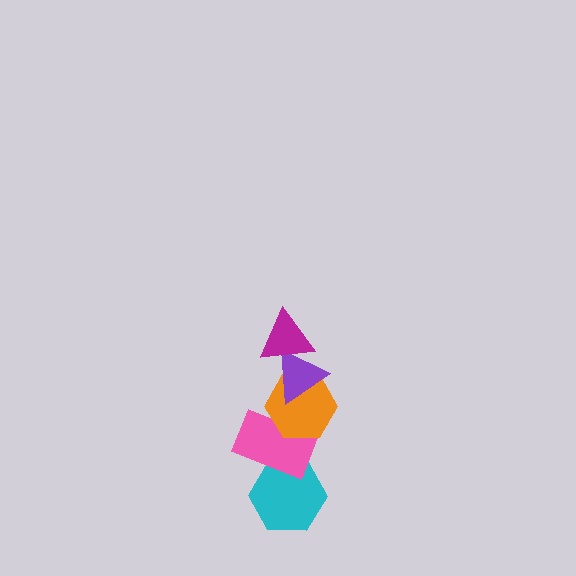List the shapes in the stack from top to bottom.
From top to bottom: the magenta triangle, the purple triangle, the orange hexagon, the pink rectangle, the cyan hexagon.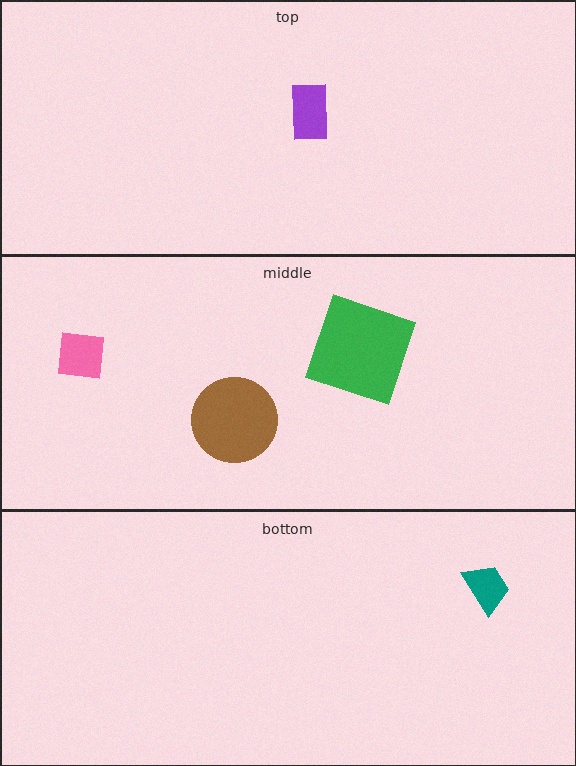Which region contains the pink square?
The middle region.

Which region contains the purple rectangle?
The top region.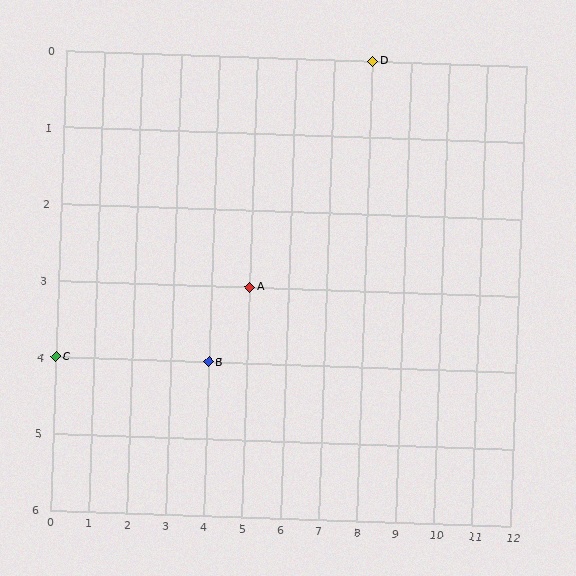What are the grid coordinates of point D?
Point D is at grid coordinates (8, 0).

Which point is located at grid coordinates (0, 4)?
Point C is at (0, 4).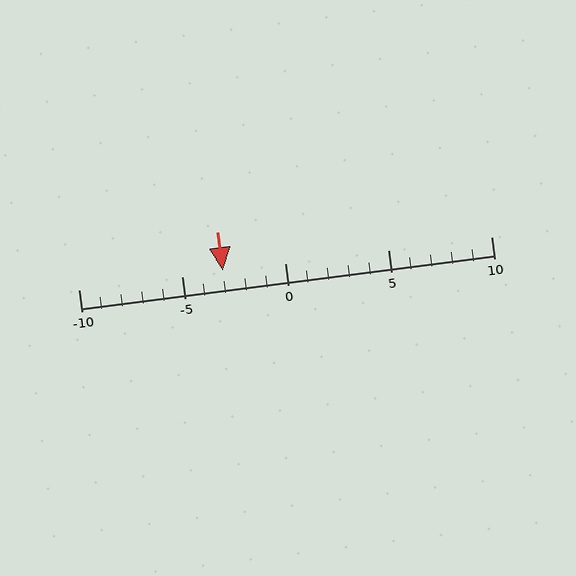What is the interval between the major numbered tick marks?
The major tick marks are spaced 5 units apart.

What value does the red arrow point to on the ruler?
The red arrow points to approximately -3.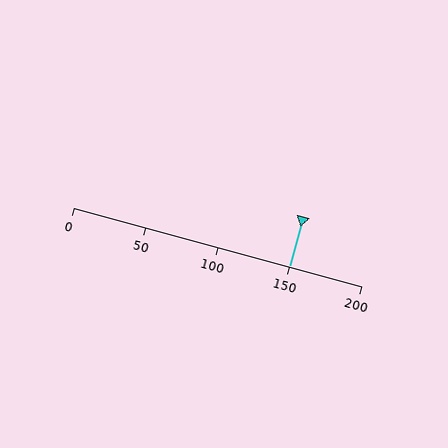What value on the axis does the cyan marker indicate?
The marker indicates approximately 150.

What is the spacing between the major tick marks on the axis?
The major ticks are spaced 50 apart.